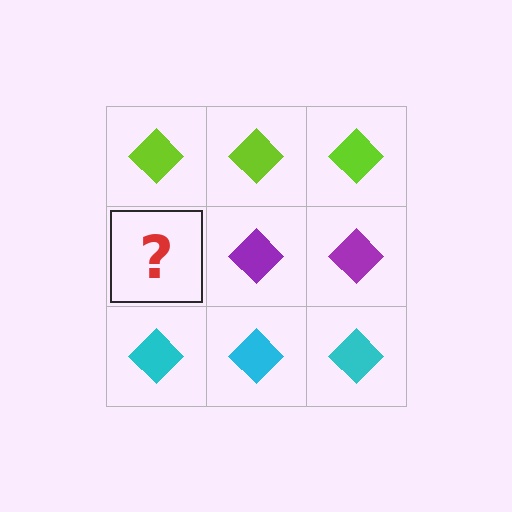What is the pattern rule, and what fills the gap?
The rule is that each row has a consistent color. The gap should be filled with a purple diamond.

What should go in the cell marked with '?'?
The missing cell should contain a purple diamond.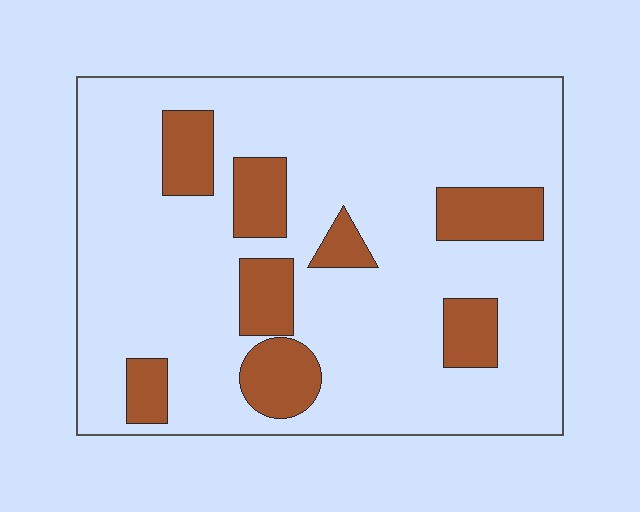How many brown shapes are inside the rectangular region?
8.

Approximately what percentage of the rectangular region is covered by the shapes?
Approximately 20%.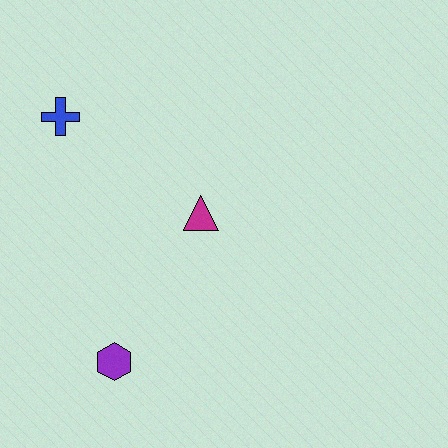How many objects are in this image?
There are 3 objects.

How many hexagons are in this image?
There is 1 hexagon.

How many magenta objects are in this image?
There is 1 magenta object.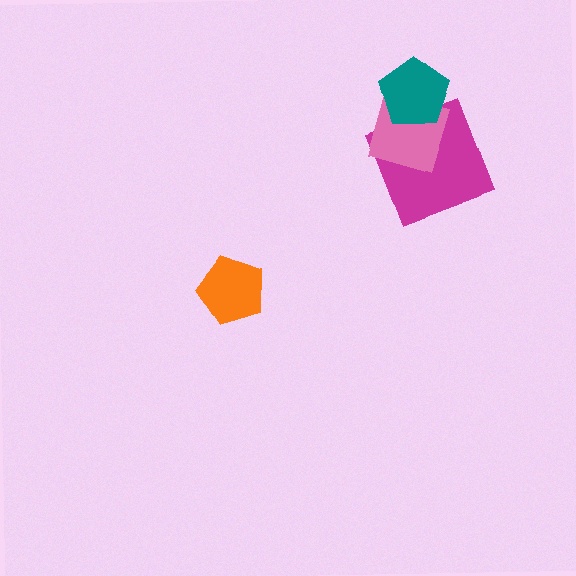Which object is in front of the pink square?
The teal pentagon is in front of the pink square.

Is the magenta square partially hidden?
Yes, it is partially covered by another shape.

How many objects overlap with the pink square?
2 objects overlap with the pink square.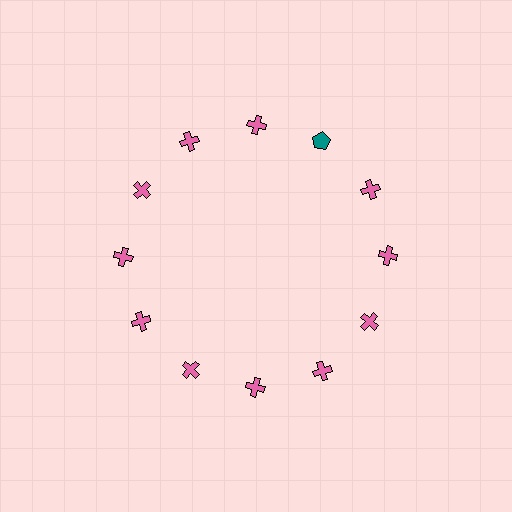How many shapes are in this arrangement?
There are 12 shapes arranged in a ring pattern.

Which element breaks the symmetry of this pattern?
The teal pentagon at roughly the 1 o'clock position breaks the symmetry. All other shapes are pink crosses.